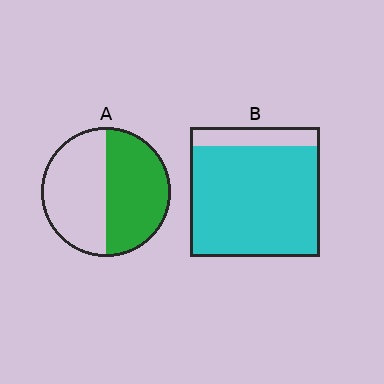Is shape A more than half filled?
Roughly half.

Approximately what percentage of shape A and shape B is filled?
A is approximately 50% and B is approximately 85%.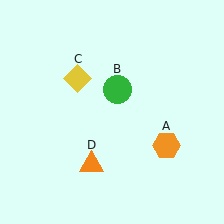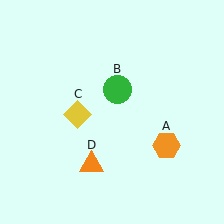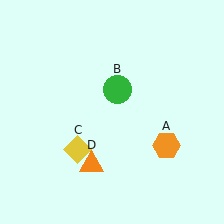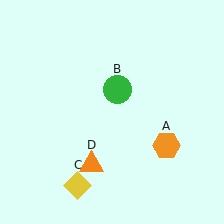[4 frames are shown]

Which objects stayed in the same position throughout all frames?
Orange hexagon (object A) and green circle (object B) and orange triangle (object D) remained stationary.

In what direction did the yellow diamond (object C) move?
The yellow diamond (object C) moved down.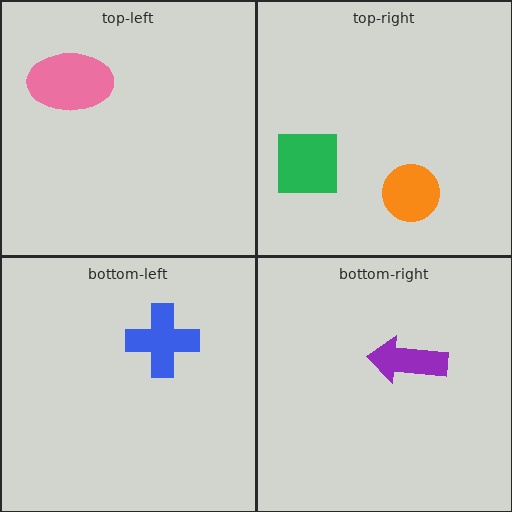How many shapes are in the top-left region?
1.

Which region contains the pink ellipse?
The top-left region.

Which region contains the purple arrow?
The bottom-right region.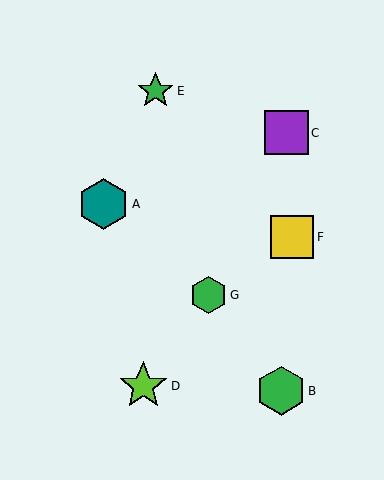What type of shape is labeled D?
Shape D is a lime star.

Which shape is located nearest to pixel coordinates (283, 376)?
The green hexagon (labeled B) at (281, 391) is nearest to that location.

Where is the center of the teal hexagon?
The center of the teal hexagon is at (103, 204).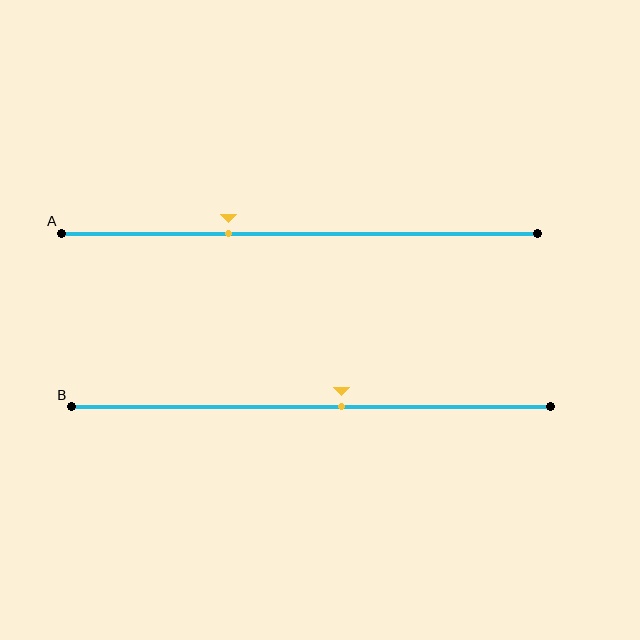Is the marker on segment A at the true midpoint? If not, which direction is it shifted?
No, the marker on segment A is shifted to the left by about 15% of the segment length.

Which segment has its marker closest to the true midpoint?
Segment B has its marker closest to the true midpoint.